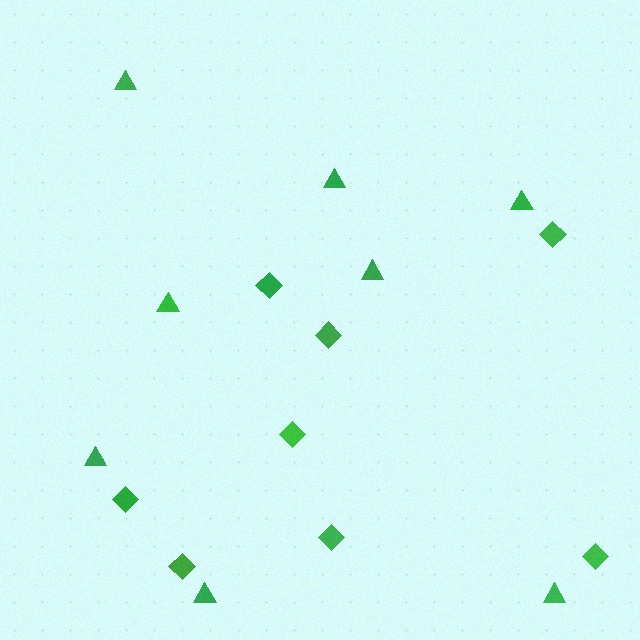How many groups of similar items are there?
There are 2 groups: one group of triangles (8) and one group of diamonds (8).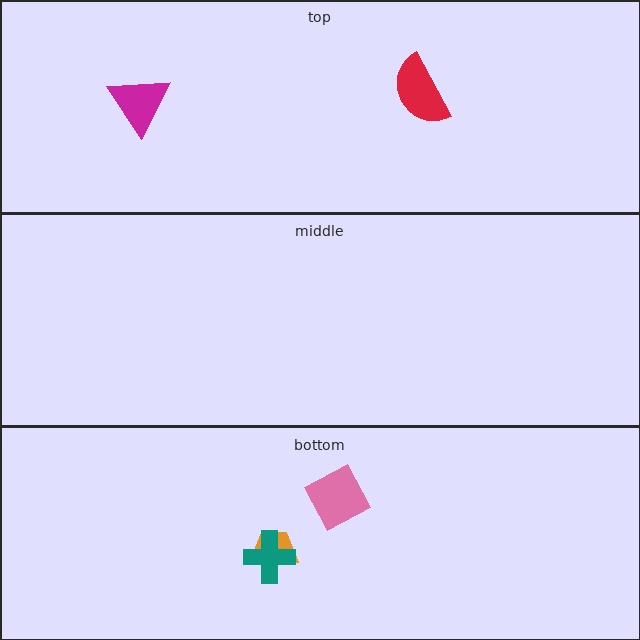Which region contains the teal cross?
The bottom region.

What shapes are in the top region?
The red semicircle, the magenta triangle.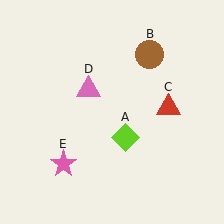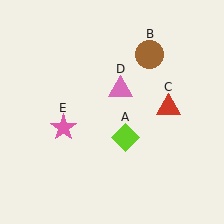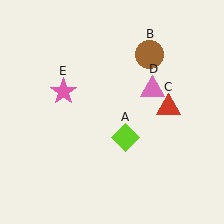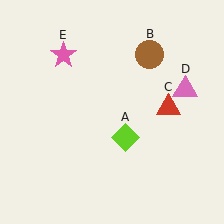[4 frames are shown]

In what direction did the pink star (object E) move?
The pink star (object E) moved up.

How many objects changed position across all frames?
2 objects changed position: pink triangle (object D), pink star (object E).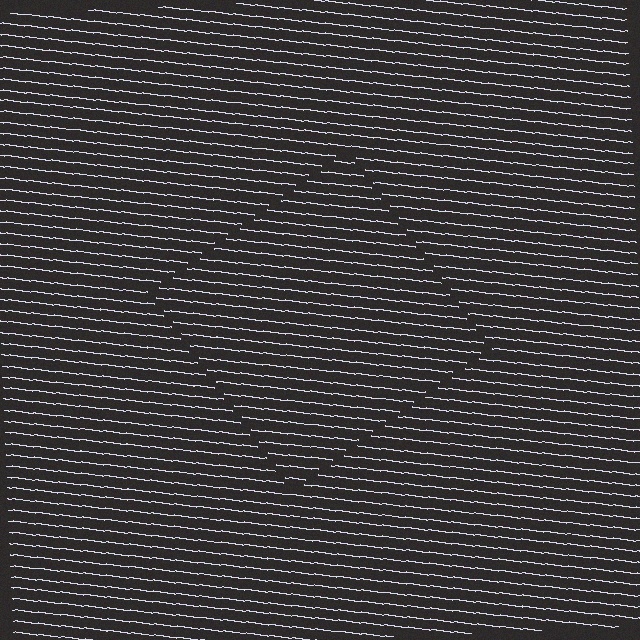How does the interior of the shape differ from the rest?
The interior of the shape contains the same grating, shifted by half a period — the contour is defined by the phase discontinuity where line-ends from the inner and outer gratings abut.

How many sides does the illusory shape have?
4 sides — the line-ends trace a square.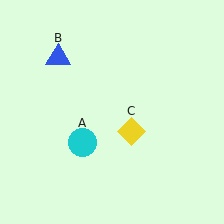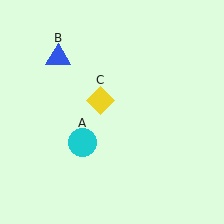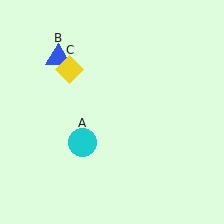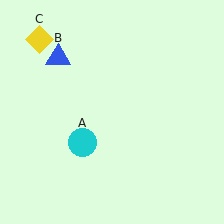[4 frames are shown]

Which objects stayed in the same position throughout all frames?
Cyan circle (object A) and blue triangle (object B) remained stationary.